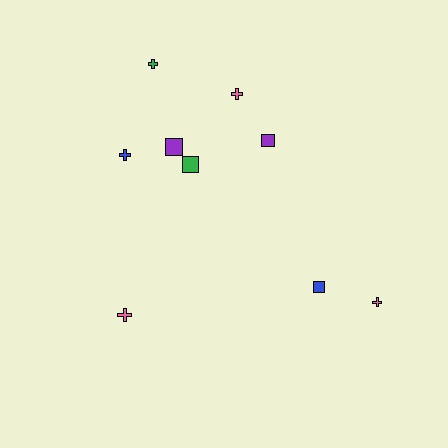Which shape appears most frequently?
Cross, with 5 objects.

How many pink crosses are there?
There are 3 pink crosses.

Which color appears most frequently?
Pink, with 3 objects.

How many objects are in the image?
There are 9 objects.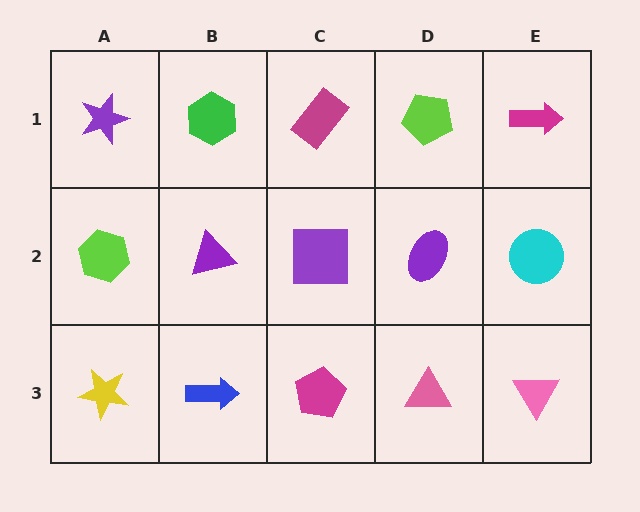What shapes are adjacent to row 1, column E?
A cyan circle (row 2, column E), a lime pentagon (row 1, column D).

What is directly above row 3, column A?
A lime hexagon.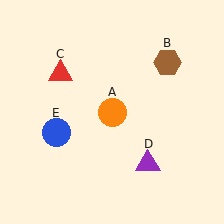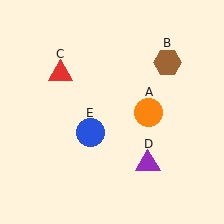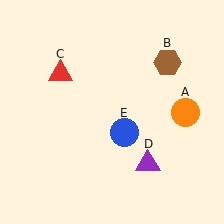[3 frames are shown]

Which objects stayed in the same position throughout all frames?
Brown hexagon (object B) and red triangle (object C) and purple triangle (object D) remained stationary.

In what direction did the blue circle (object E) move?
The blue circle (object E) moved right.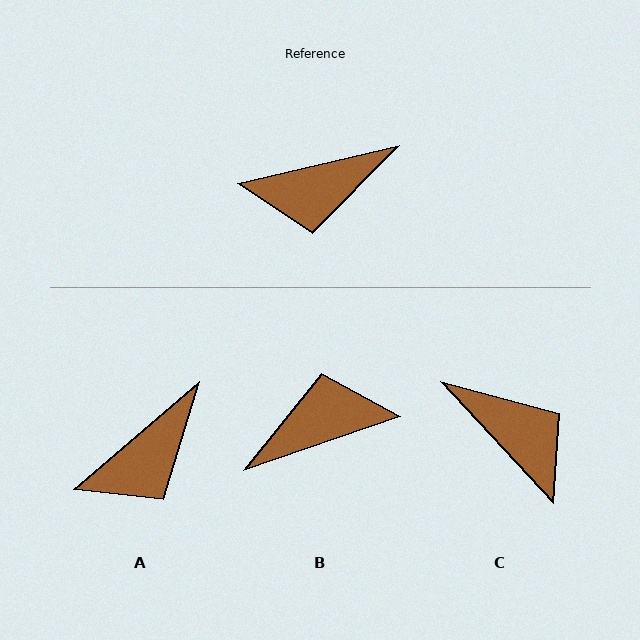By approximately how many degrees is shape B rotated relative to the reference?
Approximately 174 degrees clockwise.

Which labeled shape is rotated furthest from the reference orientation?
B, about 174 degrees away.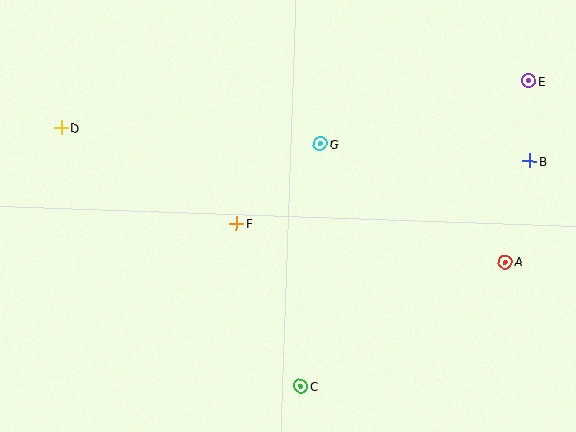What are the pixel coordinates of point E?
Point E is at (529, 81).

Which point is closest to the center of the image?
Point F at (236, 223) is closest to the center.